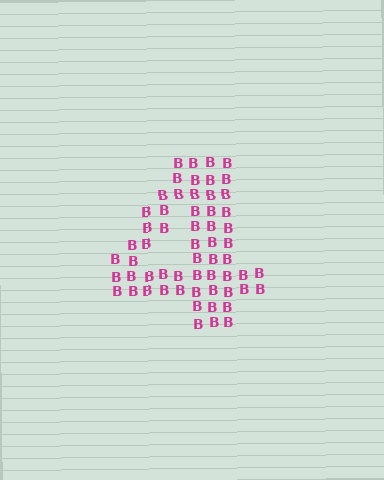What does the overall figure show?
The overall figure shows the digit 4.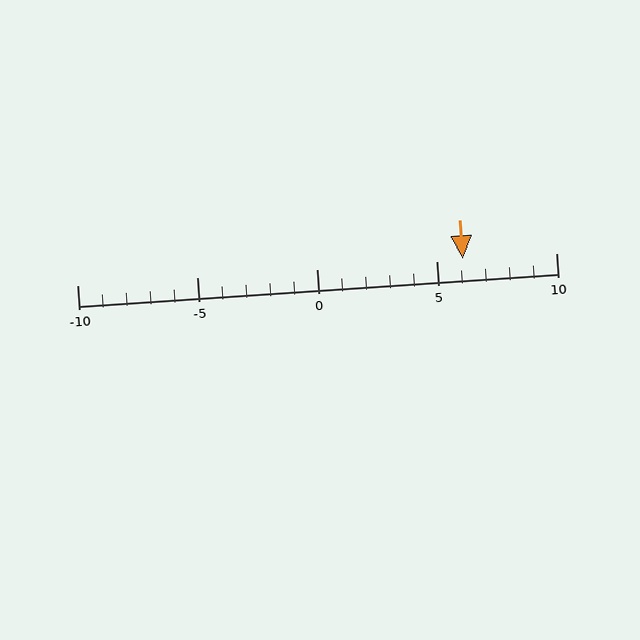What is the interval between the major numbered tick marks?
The major tick marks are spaced 5 units apart.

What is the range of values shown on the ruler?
The ruler shows values from -10 to 10.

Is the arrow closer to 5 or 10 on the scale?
The arrow is closer to 5.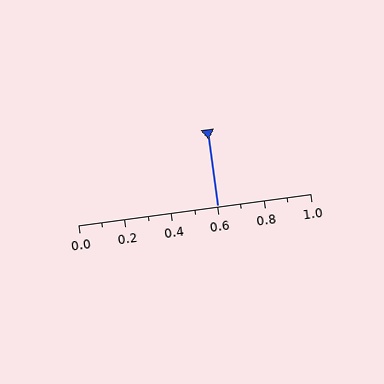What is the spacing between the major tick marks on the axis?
The major ticks are spaced 0.2 apart.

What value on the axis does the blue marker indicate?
The marker indicates approximately 0.6.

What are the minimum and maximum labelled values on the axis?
The axis runs from 0.0 to 1.0.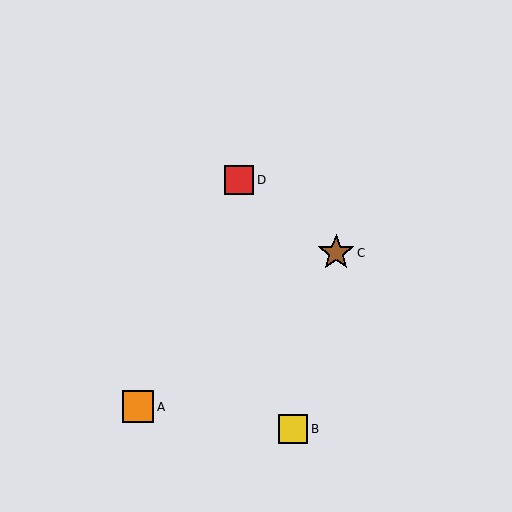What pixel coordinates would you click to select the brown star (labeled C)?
Click at (336, 253) to select the brown star C.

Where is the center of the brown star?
The center of the brown star is at (336, 253).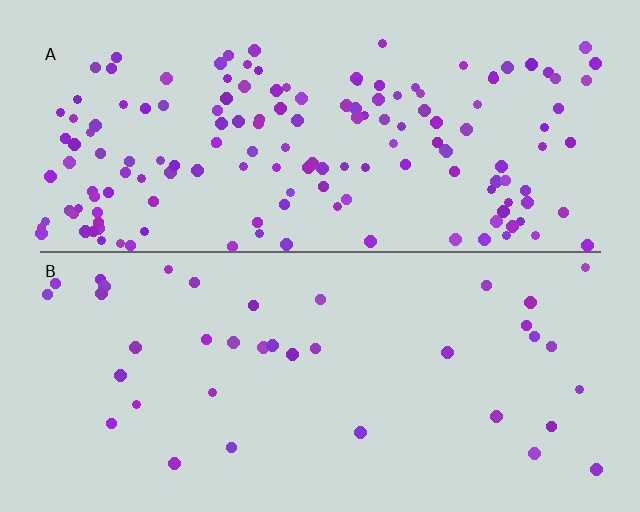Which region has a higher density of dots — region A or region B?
A (the top).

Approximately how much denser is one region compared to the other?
Approximately 4.1× — region A over region B.